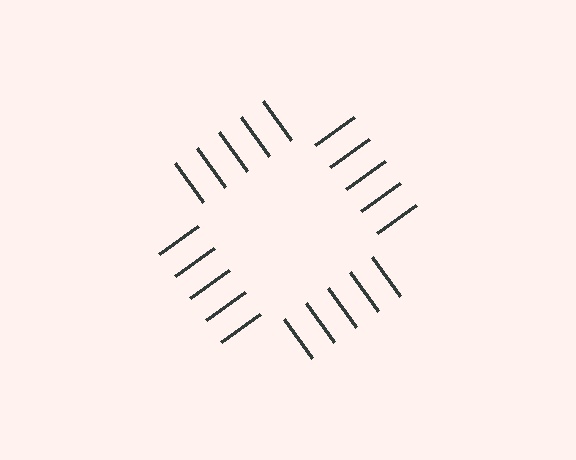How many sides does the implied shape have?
4 sides — the line-ends trace a square.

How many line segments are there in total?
20 — 5 along each of the 4 edges.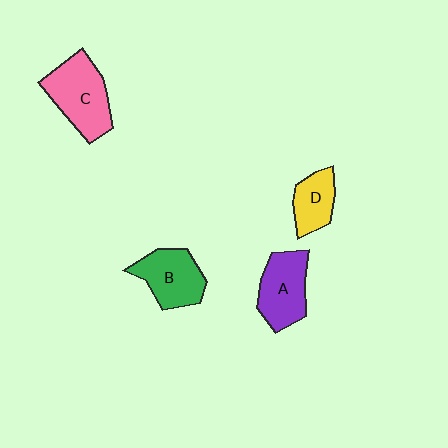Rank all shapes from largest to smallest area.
From largest to smallest: C (pink), A (purple), B (green), D (yellow).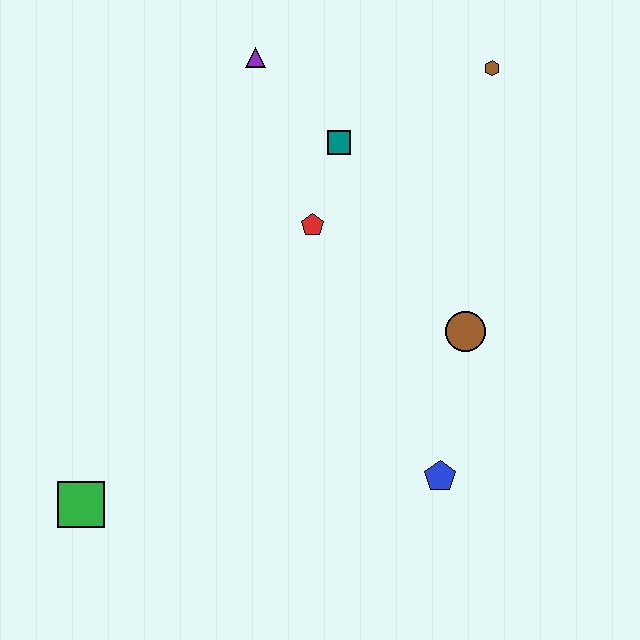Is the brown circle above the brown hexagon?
No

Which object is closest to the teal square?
The red pentagon is closest to the teal square.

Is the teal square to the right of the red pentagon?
Yes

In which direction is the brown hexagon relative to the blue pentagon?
The brown hexagon is above the blue pentagon.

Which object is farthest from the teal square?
The green square is farthest from the teal square.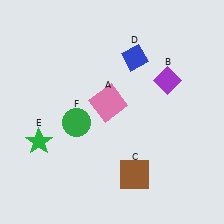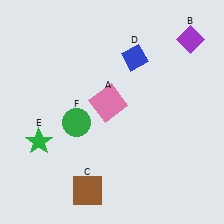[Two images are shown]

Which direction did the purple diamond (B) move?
The purple diamond (B) moved up.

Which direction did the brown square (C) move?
The brown square (C) moved left.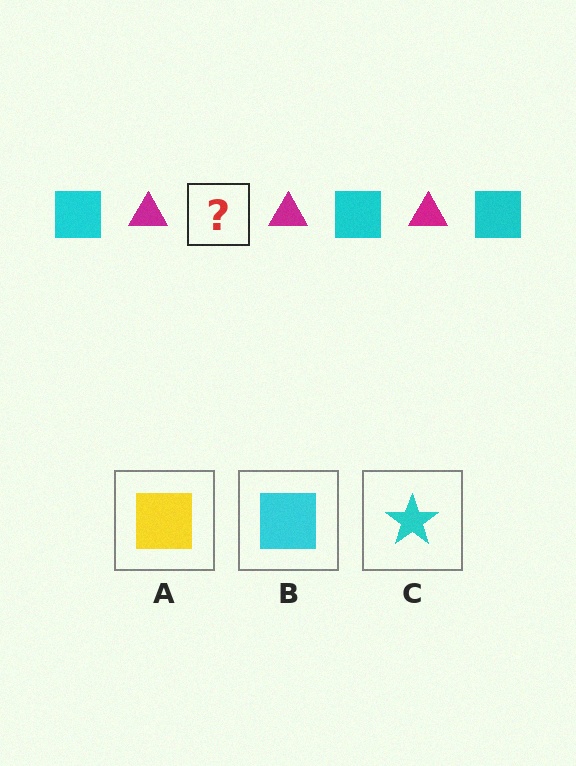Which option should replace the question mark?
Option B.